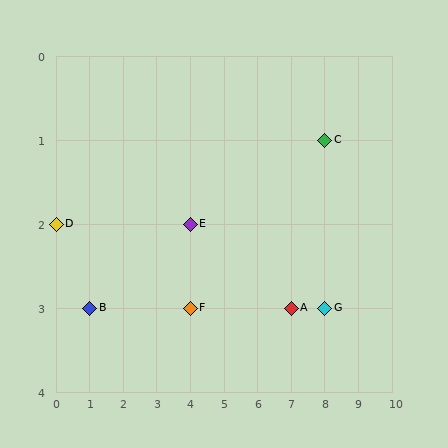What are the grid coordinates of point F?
Point F is at grid coordinates (4, 3).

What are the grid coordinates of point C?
Point C is at grid coordinates (8, 1).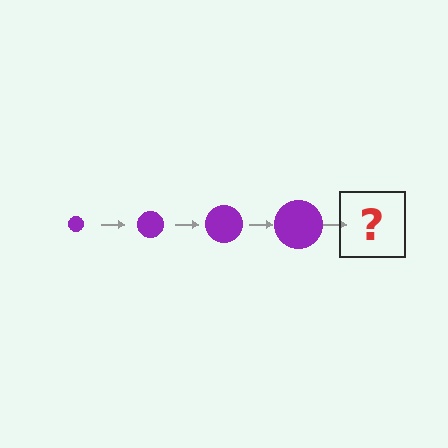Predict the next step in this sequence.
The next step is a purple circle, larger than the previous one.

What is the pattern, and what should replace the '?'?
The pattern is that the circle gets progressively larger each step. The '?' should be a purple circle, larger than the previous one.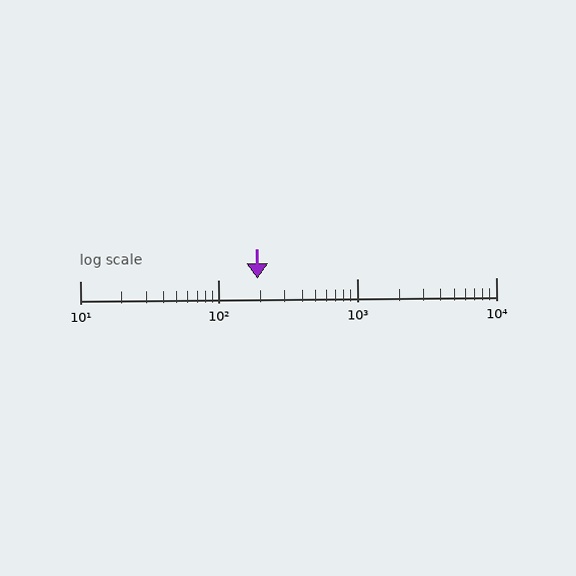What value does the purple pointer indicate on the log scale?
The pointer indicates approximately 190.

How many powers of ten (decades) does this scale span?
The scale spans 3 decades, from 10 to 10000.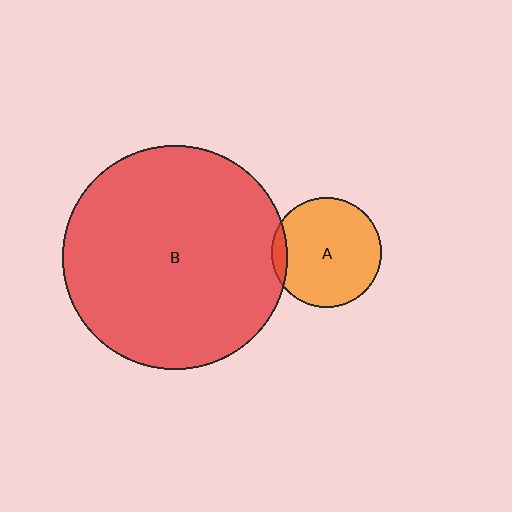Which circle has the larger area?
Circle B (red).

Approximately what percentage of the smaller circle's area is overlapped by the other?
Approximately 5%.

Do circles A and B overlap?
Yes.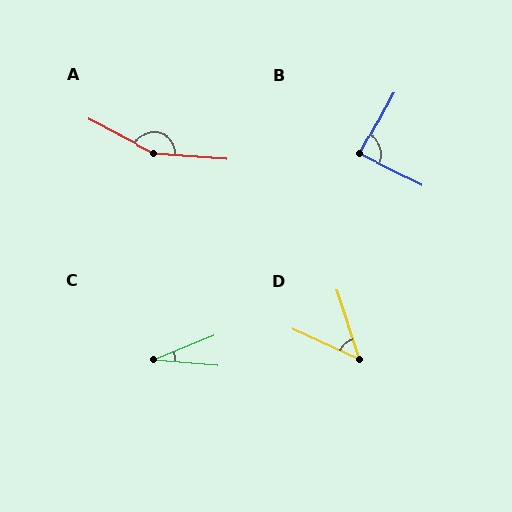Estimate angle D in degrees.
Approximately 48 degrees.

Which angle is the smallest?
C, at approximately 27 degrees.